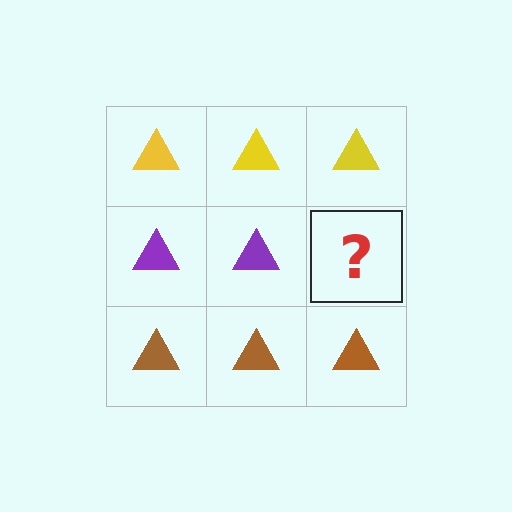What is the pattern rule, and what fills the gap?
The rule is that each row has a consistent color. The gap should be filled with a purple triangle.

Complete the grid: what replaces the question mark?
The question mark should be replaced with a purple triangle.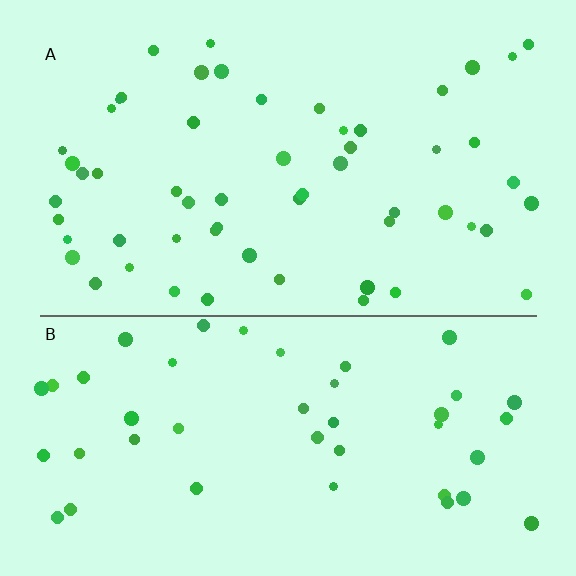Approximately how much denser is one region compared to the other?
Approximately 1.3× — region A over region B.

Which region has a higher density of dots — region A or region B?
A (the top).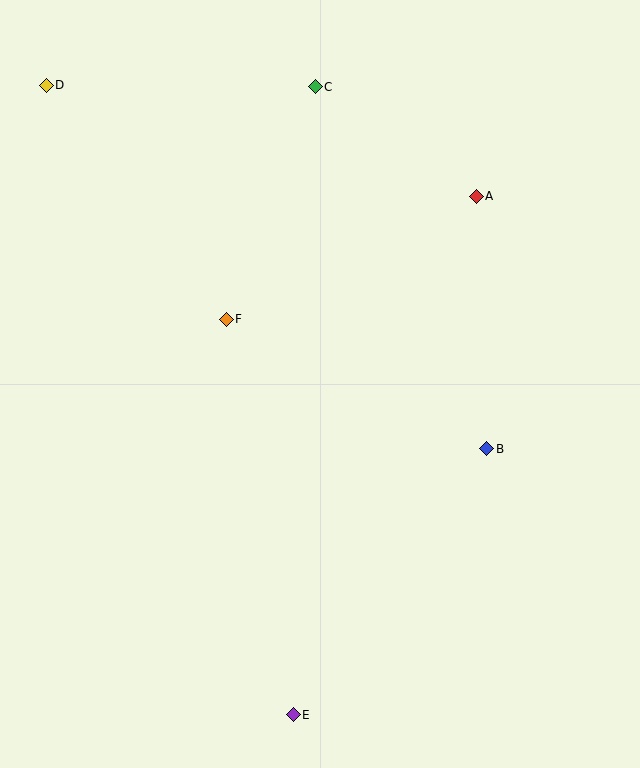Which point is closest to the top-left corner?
Point D is closest to the top-left corner.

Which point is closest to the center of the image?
Point F at (226, 319) is closest to the center.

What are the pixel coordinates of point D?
Point D is at (46, 85).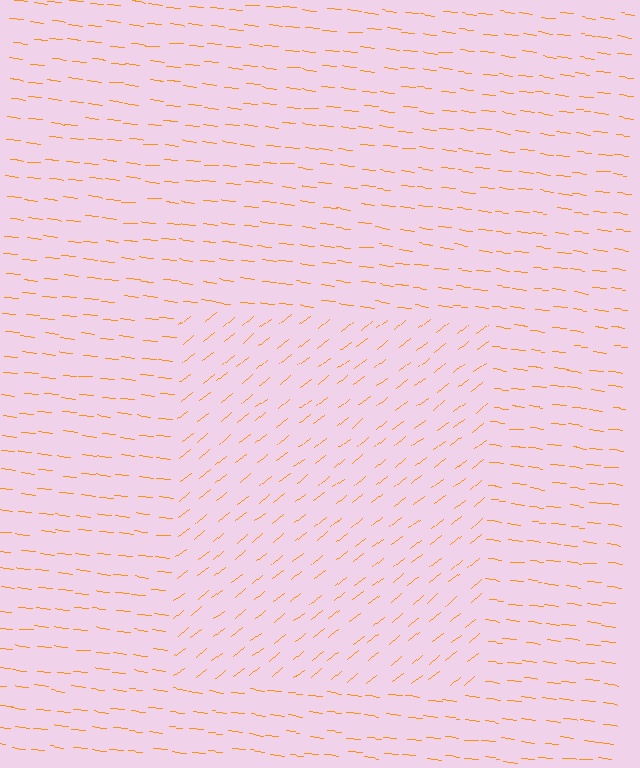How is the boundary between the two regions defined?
The boundary is defined purely by a change in line orientation (approximately 45 degrees difference). All lines are the same color and thickness.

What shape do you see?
I see a rectangle.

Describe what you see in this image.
The image is filled with small orange line segments. A rectangle region in the image has lines oriented differently from the surrounding lines, creating a visible texture boundary.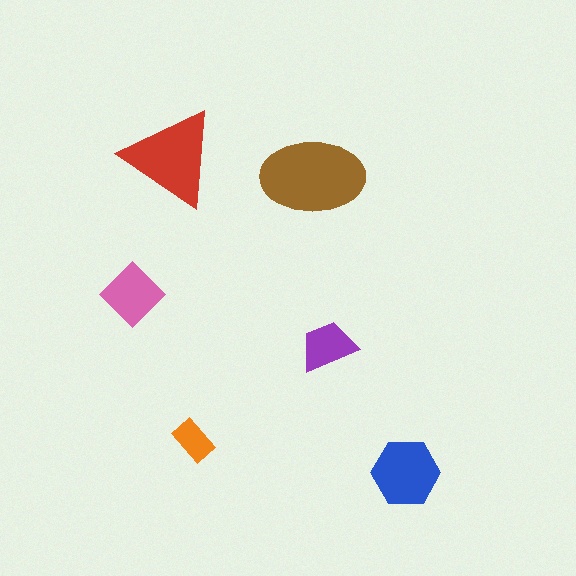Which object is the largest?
The brown ellipse.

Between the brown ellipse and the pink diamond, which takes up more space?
The brown ellipse.